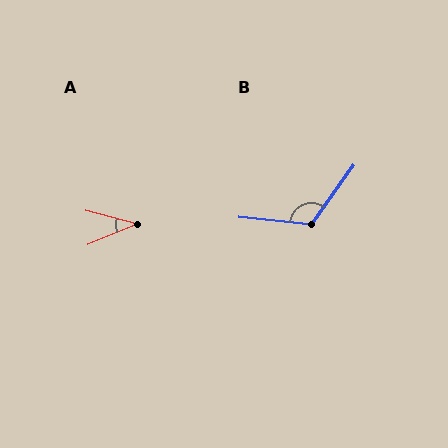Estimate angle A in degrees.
Approximately 37 degrees.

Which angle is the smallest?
A, at approximately 37 degrees.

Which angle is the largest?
B, at approximately 120 degrees.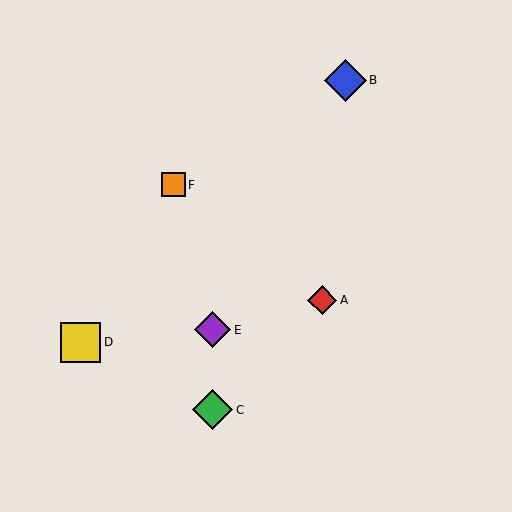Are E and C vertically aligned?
Yes, both are at x≈212.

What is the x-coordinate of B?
Object B is at x≈345.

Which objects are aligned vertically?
Objects C, E are aligned vertically.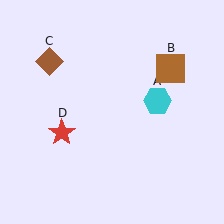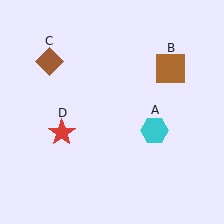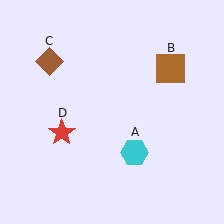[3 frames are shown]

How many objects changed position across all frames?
1 object changed position: cyan hexagon (object A).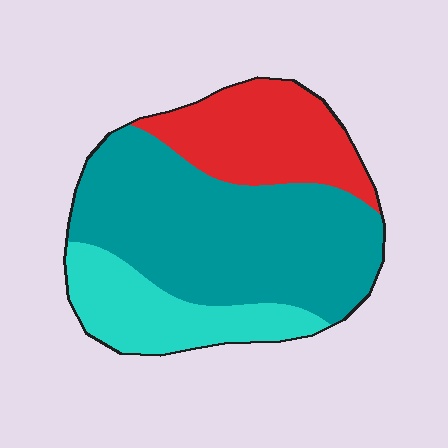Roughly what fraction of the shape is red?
Red takes up less than a quarter of the shape.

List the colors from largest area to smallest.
From largest to smallest: teal, red, cyan.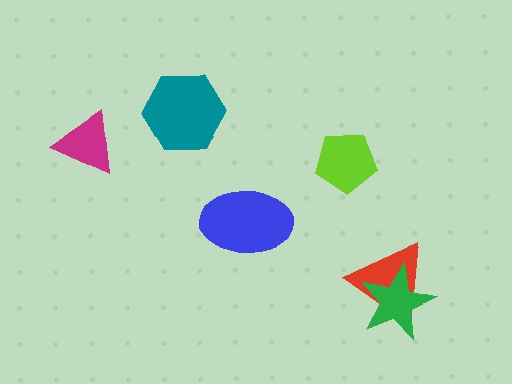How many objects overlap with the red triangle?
1 object overlaps with the red triangle.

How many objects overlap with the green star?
1 object overlaps with the green star.